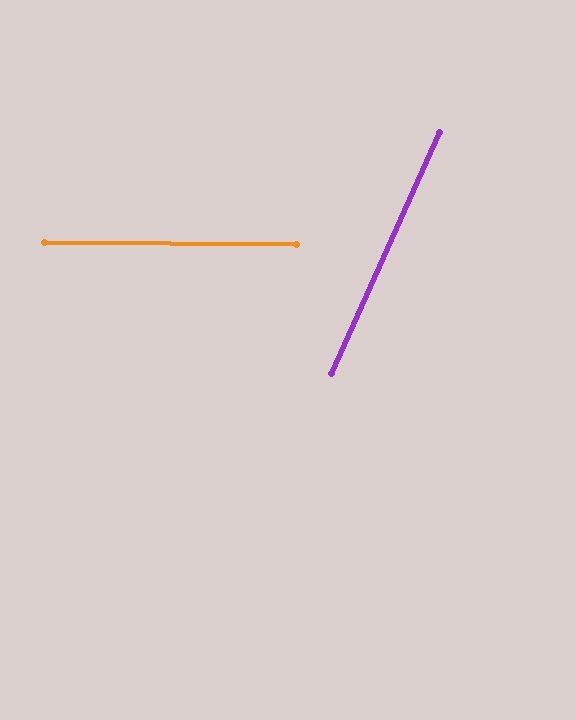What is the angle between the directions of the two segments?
Approximately 66 degrees.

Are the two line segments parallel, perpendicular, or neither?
Neither parallel nor perpendicular — they differ by about 66°.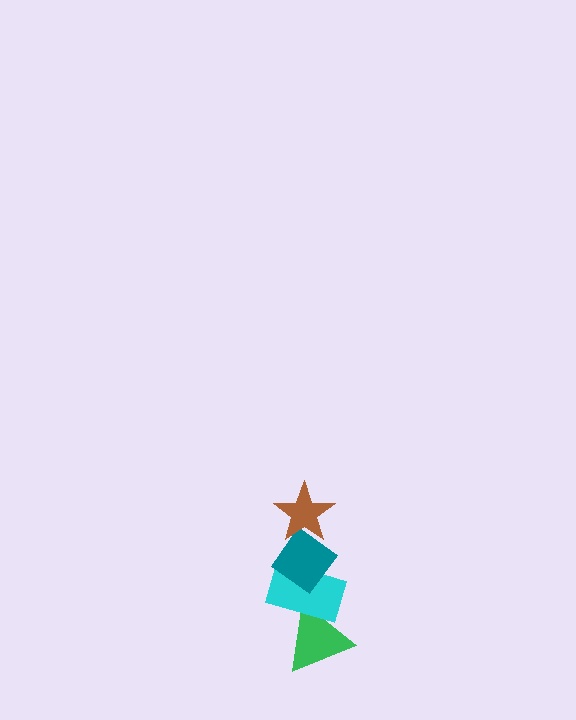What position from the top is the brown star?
The brown star is 1st from the top.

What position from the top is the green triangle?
The green triangle is 4th from the top.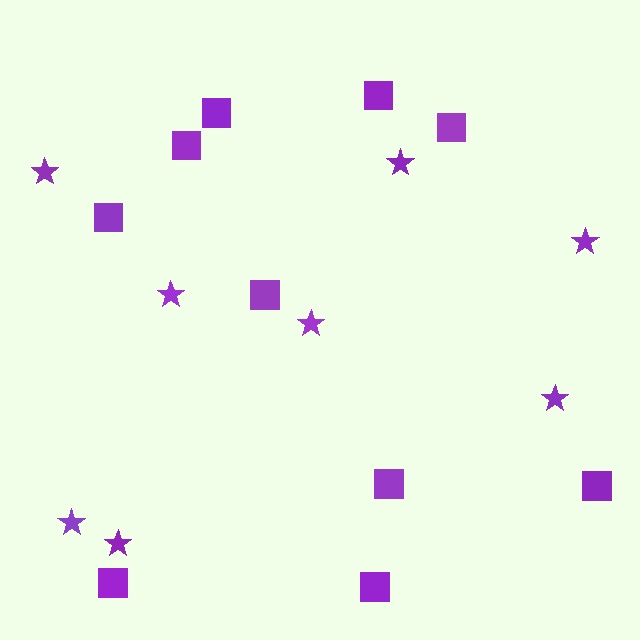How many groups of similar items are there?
There are 2 groups: one group of stars (8) and one group of squares (10).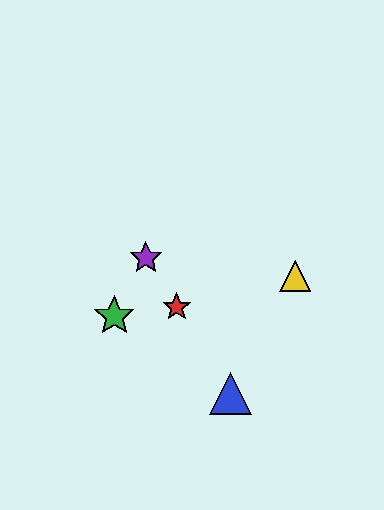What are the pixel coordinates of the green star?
The green star is at (114, 316).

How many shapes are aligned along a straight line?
3 shapes (the red star, the blue triangle, the purple star) are aligned along a straight line.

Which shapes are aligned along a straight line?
The red star, the blue triangle, the purple star are aligned along a straight line.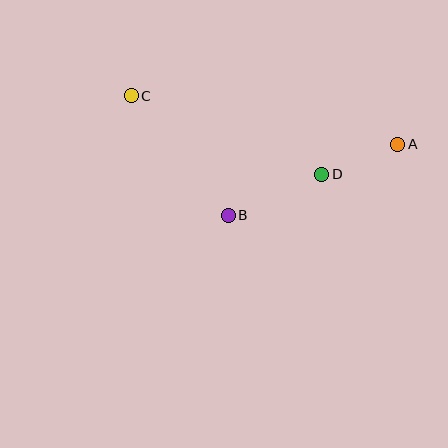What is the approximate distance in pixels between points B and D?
The distance between B and D is approximately 102 pixels.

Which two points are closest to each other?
Points A and D are closest to each other.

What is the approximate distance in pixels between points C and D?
The distance between C and D is approximately 206 pixels.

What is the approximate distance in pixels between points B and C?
The distance between B and C is approximately 154 pixels.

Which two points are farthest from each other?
Points A and C are farthest from each other.